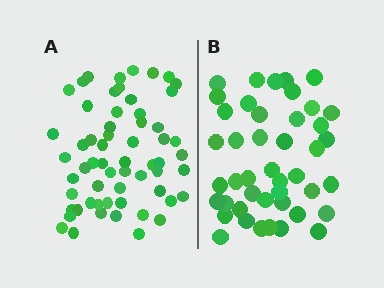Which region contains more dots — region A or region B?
Region A (the left region) has more dots.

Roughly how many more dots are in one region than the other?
Region A has approximately 15 more dots than region B.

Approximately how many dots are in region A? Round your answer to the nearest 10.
About 60 dots.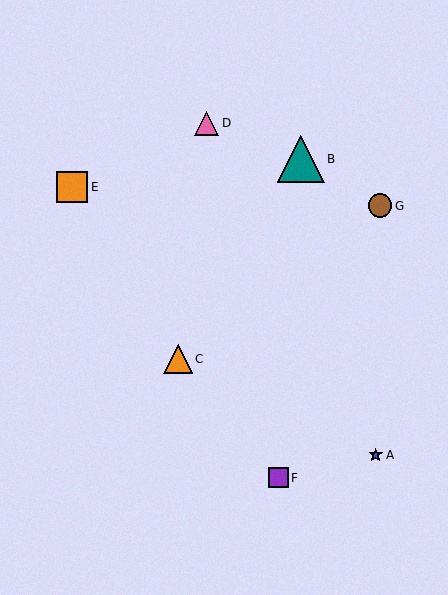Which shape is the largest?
The teal triangle (labeled B) is the largest.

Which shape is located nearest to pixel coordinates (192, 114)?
The pink triangle (labeled D) at (206, 123) is nearest to that location.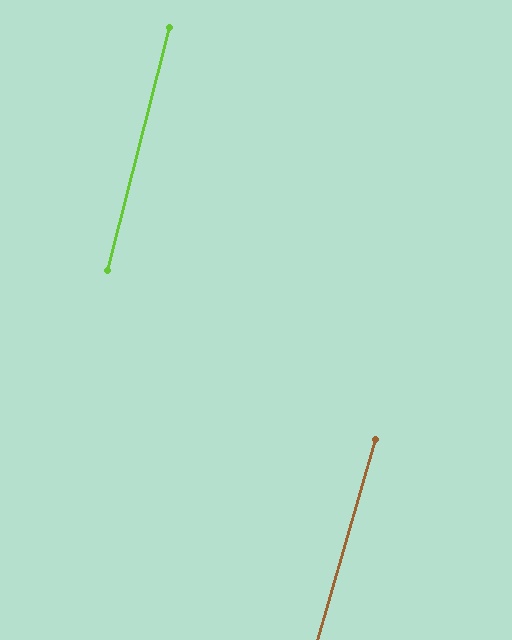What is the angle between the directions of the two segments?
Approximately 2 degrees.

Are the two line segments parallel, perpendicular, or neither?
Parallel — their directions differ by only 2.0°.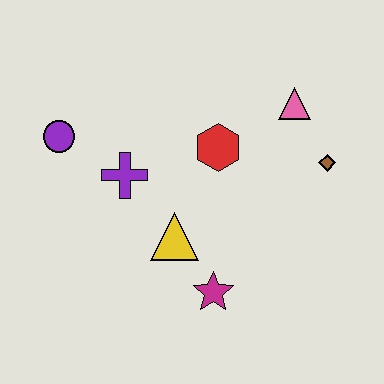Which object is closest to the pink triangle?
The brown diamond is closest to the pink triangle.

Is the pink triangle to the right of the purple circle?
Yes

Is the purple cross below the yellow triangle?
No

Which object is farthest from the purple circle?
The brown diamond is farthest from the purple circle.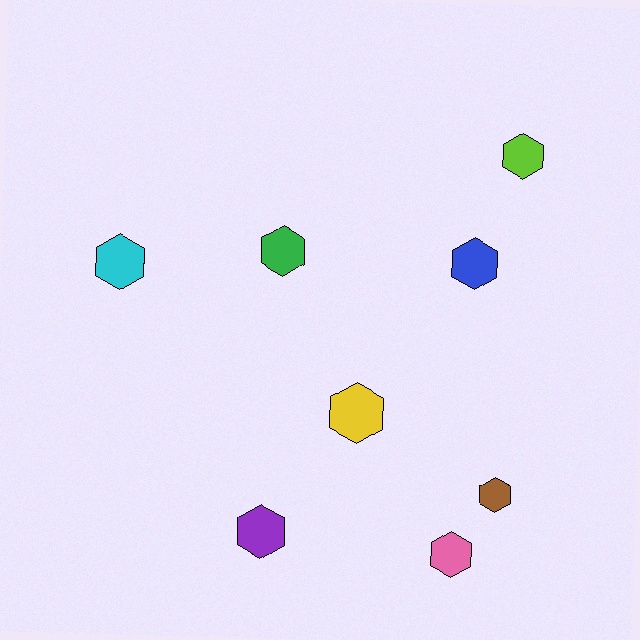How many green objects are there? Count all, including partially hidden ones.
There is 1 green object.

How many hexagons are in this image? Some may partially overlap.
There are 8 hexagons.